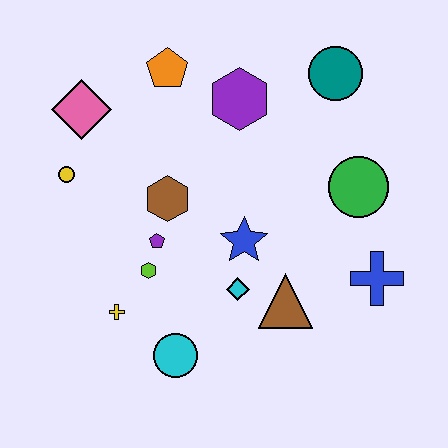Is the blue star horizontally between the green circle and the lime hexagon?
Yes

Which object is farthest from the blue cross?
The pink diamond is farthest from the blue cross.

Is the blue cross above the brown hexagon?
No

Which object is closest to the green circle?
The blue cross is closest to the green circle.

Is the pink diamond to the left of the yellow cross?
Yes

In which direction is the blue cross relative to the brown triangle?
The blue cross is to the right of the brown triangle.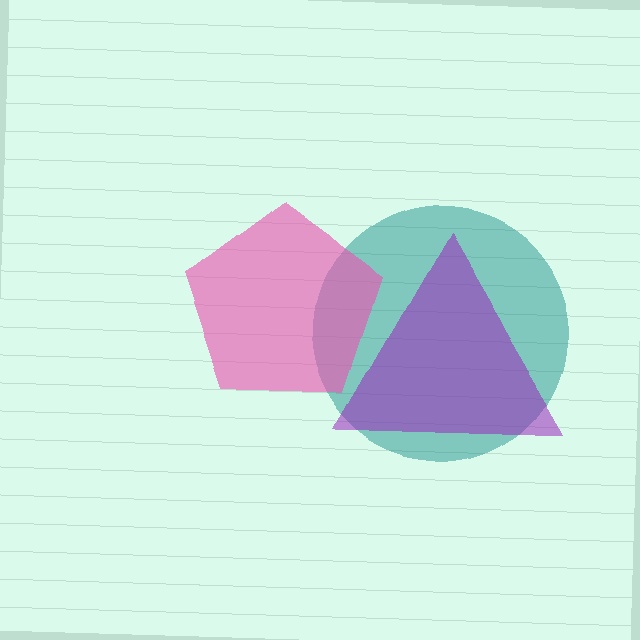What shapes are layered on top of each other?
The layered shapes are: a teal circle, a pink pentagon, a purple triangle.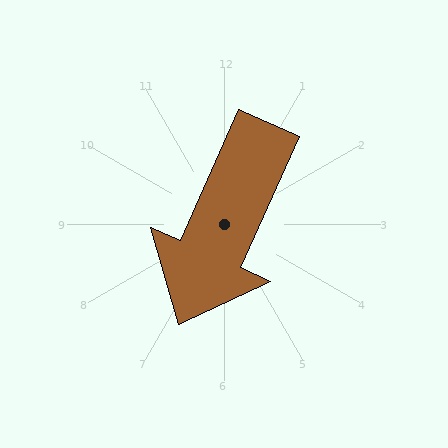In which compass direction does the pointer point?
Southwest.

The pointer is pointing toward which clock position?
Roughly 7 o'clock.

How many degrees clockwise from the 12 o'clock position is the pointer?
Approximately 204 degrees.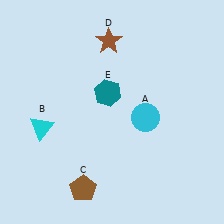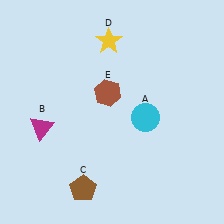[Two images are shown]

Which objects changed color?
B changed from cyan to magenta. D changed from brown to yellow. E changed from teal to brown.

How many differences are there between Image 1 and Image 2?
There are 3 differences between the two images.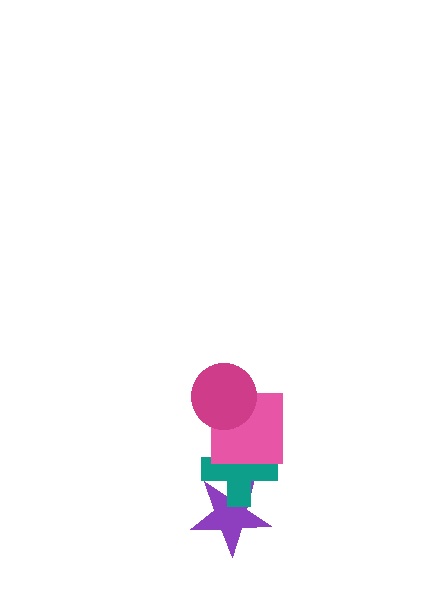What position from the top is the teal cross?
The teal cross is 3rd from the top.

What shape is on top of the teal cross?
The pink square is on top of the teal cross.